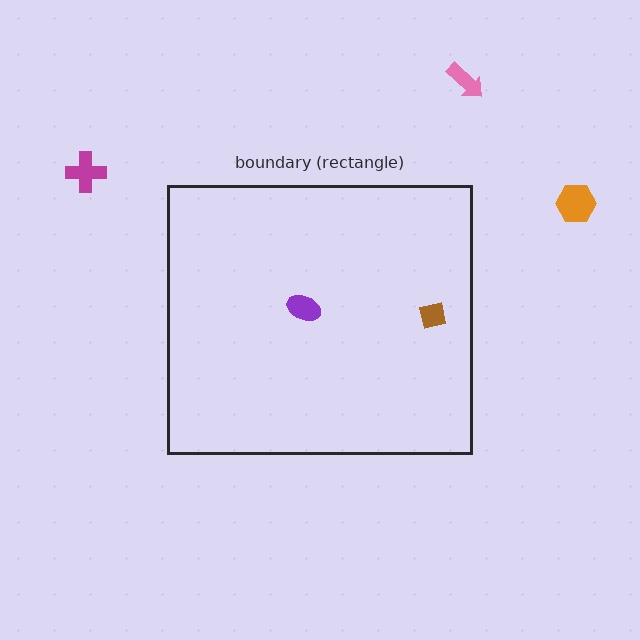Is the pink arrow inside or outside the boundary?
Outside.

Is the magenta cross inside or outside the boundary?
Outside.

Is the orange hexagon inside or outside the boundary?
Outside.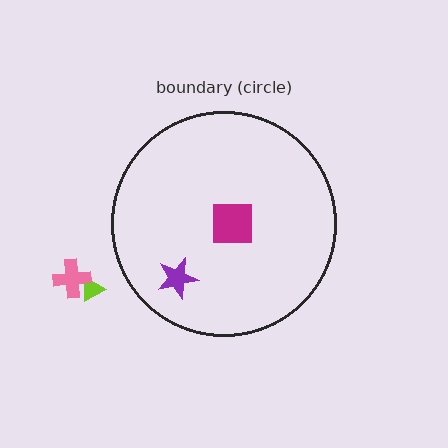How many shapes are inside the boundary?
2 inside, 2 outside.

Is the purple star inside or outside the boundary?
Inside.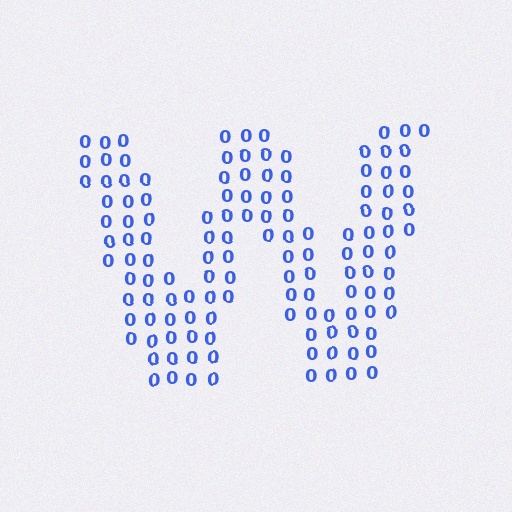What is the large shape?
The large shape is the letter W.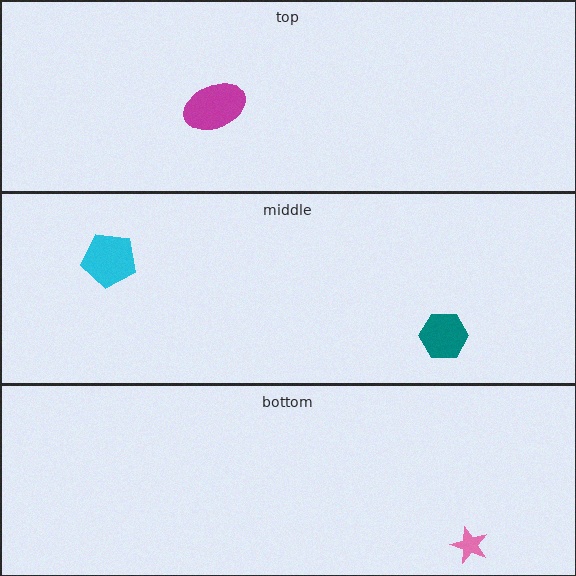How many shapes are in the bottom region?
1.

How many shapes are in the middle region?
2.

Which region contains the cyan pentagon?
The middle region.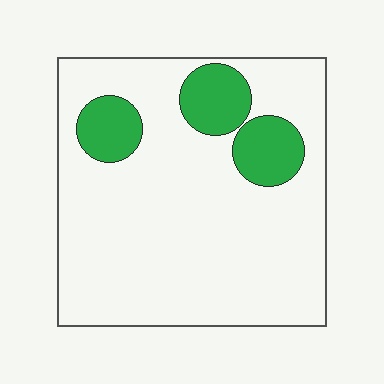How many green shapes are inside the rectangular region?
3.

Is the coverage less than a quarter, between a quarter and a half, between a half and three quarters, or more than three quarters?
Less than a quarter.